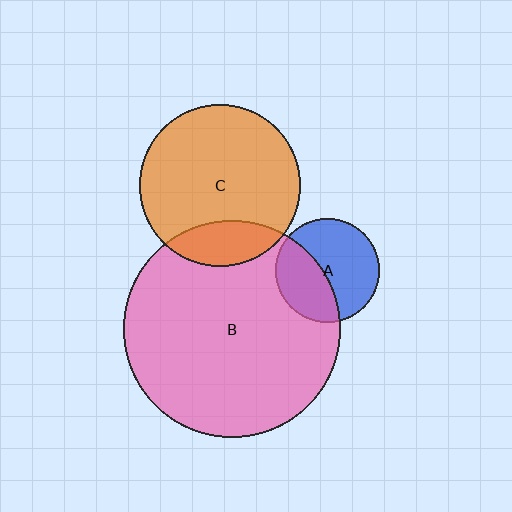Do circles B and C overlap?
Yes.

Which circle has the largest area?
Circle B (pink).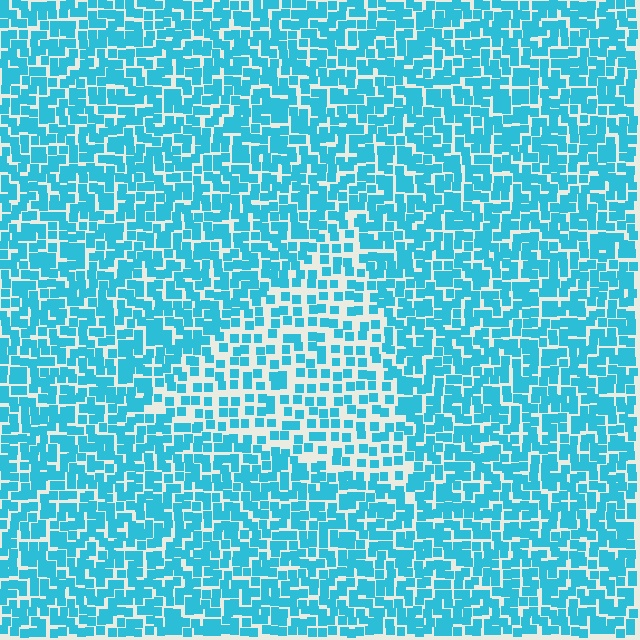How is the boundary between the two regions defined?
The boundary is defined by a change in element density (approximately 1.7x ratio). All elements are the same color, size, and shape.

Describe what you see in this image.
The image contains small cyan elements arranged at two different densities. A triangle-shaped region is visible where the elements are less densely packed than the surrounding area.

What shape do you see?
I see a triangle.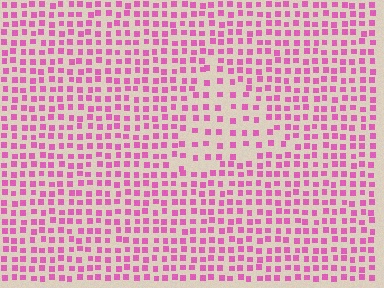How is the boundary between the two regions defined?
The boundary is defined by a change in element density (approximately 1.8x ratio). All elements are the same color, size, and shape.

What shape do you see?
I see a triangle.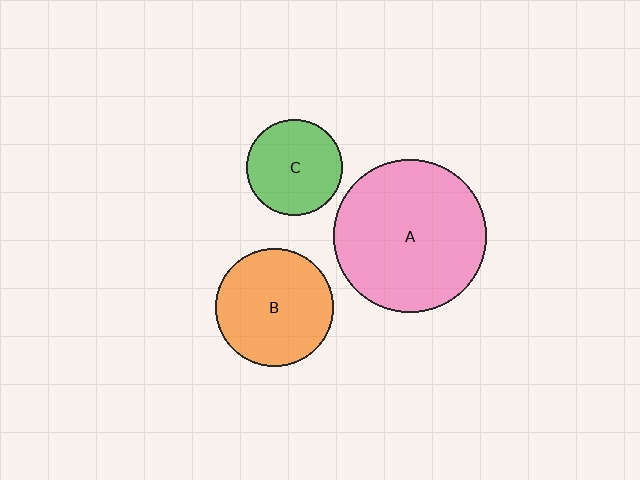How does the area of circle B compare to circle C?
Approximately 1.5 times.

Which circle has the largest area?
Circle A (pink).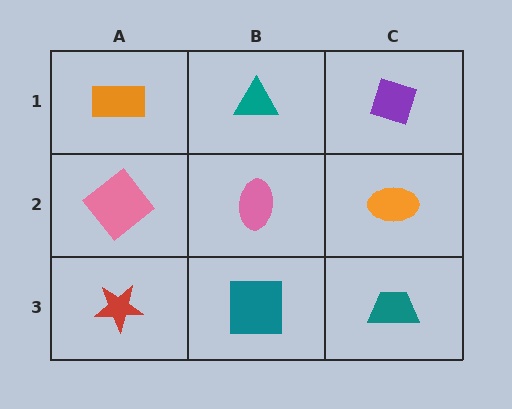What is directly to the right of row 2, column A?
A pink ellipse.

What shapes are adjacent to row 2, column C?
A purple diamond (row 1, column C), a teal trapezoid (row 3, column C), a pink ellipse (row 2, column B).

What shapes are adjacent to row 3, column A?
A pink diamond (row 2, column A), a teal square (row 3, column B).